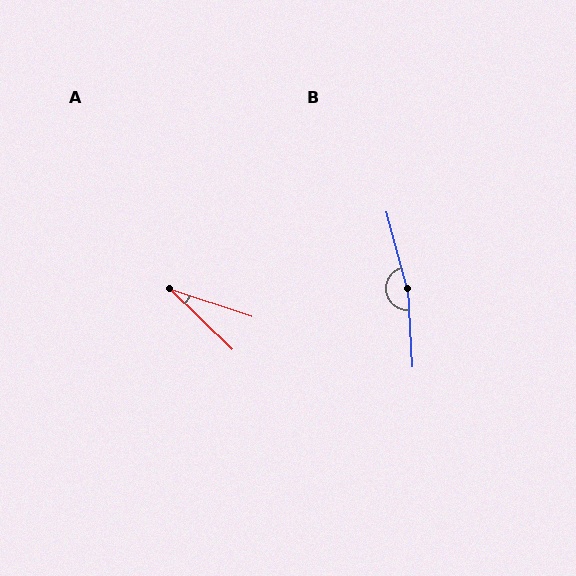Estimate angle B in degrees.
Approximately 168 degrees.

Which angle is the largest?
B, at approximately 168 degrees.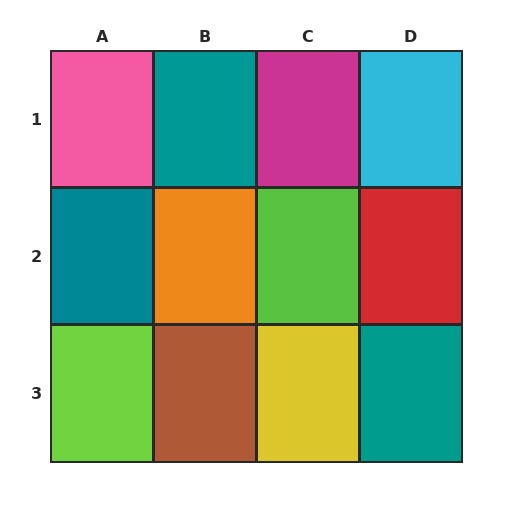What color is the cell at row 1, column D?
Cyan.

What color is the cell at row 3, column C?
Yellow.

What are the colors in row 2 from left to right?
Teal, orange, lime, red.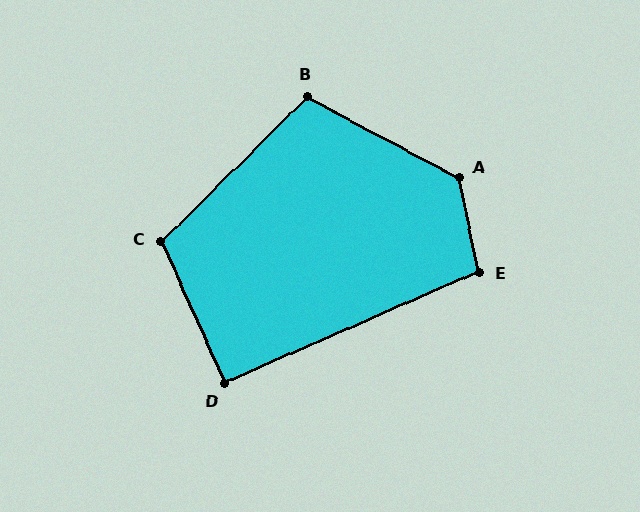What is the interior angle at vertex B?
Approximately 107 degrees (obtuse).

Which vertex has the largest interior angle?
A, at approximately 130 degrees.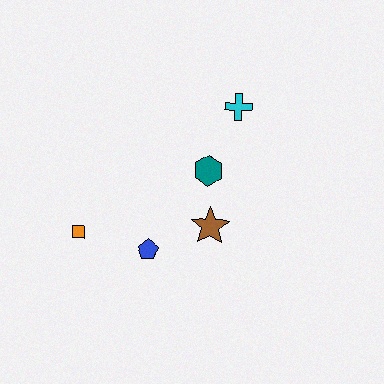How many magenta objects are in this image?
There are no magenta objects.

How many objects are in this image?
There are 5 objects.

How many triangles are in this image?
There are no triangles.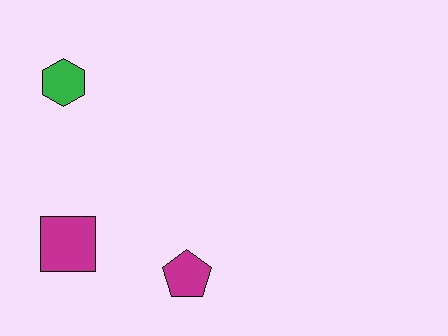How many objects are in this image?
There are 3 objects.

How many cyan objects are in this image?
There are no cyan objects.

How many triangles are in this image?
There are no triangles.